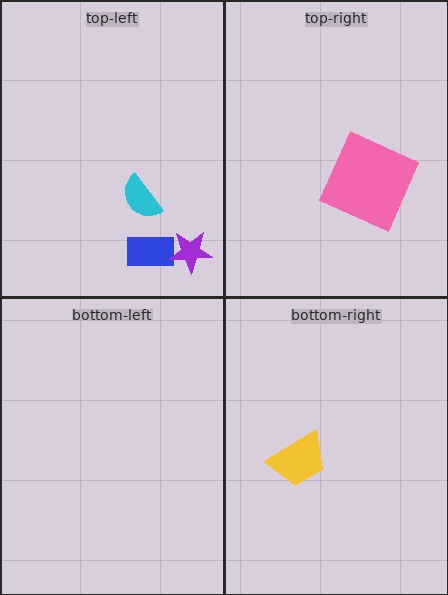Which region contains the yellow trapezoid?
The bottom-right region.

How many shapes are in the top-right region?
1.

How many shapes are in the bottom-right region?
1.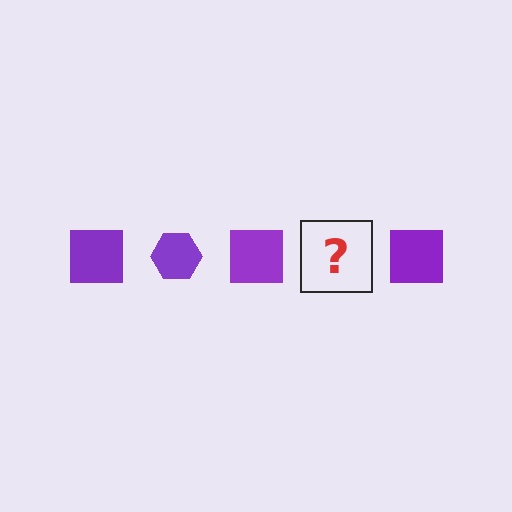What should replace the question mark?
The question mark should be replaced with a purple hexagon.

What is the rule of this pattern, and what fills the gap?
The rule is that the pattern cycles through square, hexagon shapes in purple. The gap should be filled with a purple hexagon.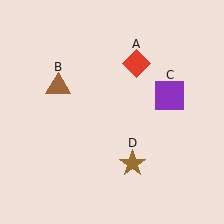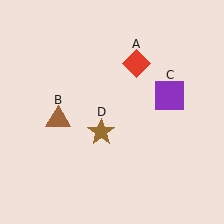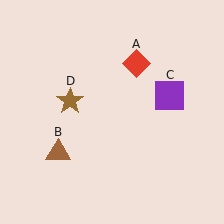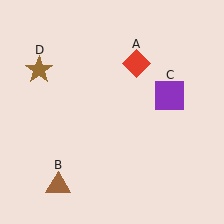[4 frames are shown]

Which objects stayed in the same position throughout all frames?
Red diamond (object A) and purple square (object C) remained stationary.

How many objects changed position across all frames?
2 objects changed position: brown triangle (object B), brown star (object D).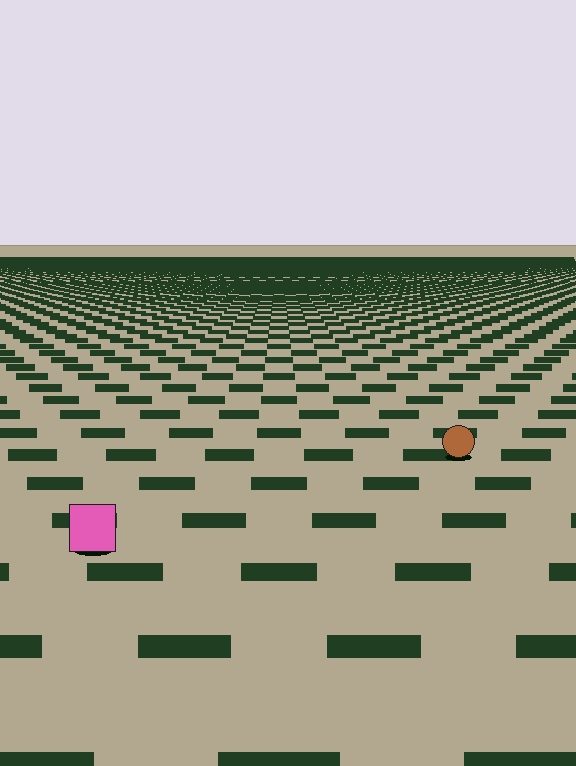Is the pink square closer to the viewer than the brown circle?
Yes. The pink square is closer — you can tell from the texture gradient: the ground texture is coarser near it.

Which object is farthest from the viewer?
The brown circle is farthest from the viewer. It appears smaller and the ground texture around it is denser.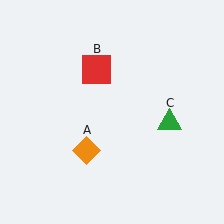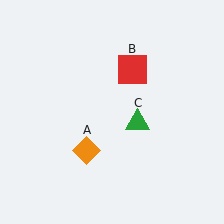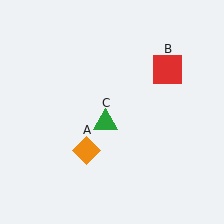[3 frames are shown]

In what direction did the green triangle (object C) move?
The green triangle (object C) moved left.